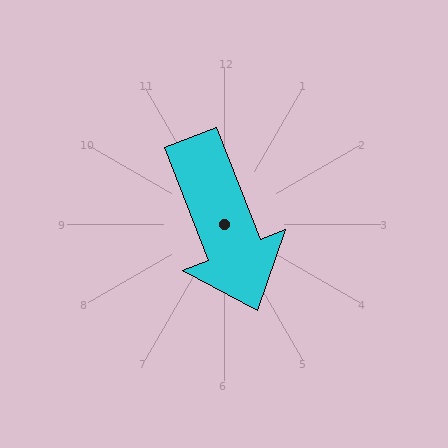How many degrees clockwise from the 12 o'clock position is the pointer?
Approximately 159 degrees.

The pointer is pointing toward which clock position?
Roughly 5 o'clock.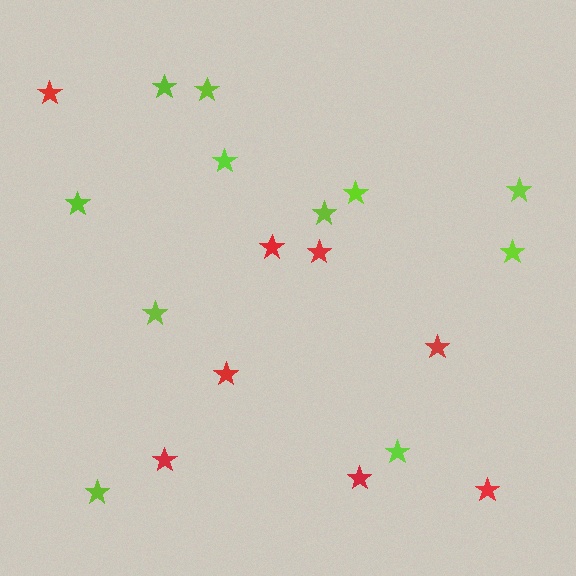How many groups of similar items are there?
There are 2 groups: one group of red stars (8) and one group of lime stars (11).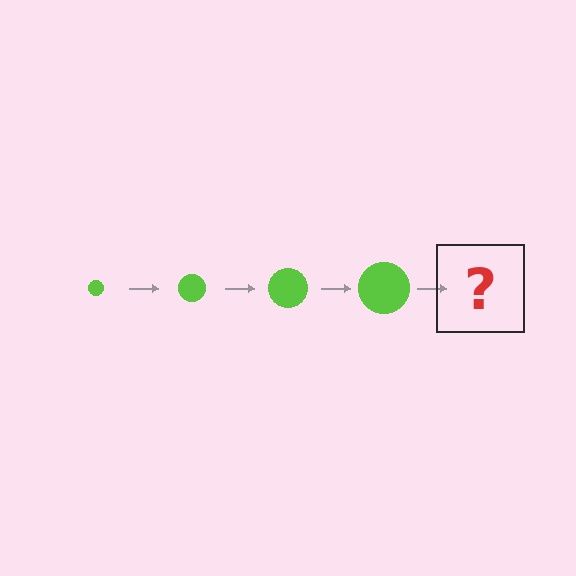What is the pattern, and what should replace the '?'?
The pattern is that the circle gets progressively larger each step. The '?' should be a lime circle, larger than the previous one.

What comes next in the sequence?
The next element should be a lime circle, larger than the previous one.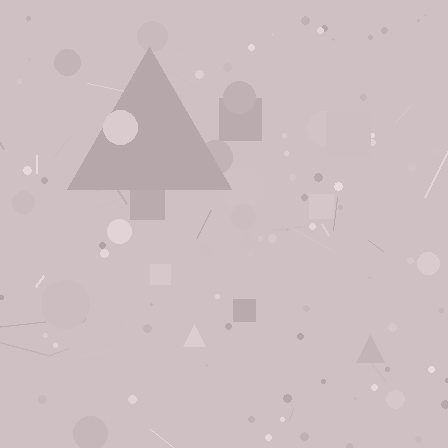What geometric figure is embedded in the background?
A triangle is embedded in the background.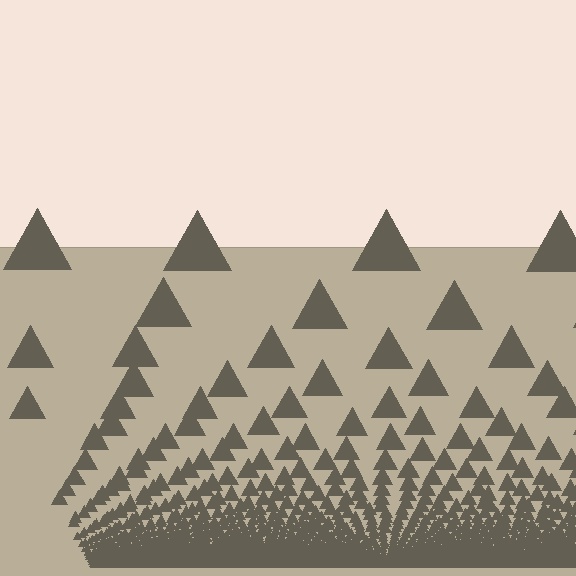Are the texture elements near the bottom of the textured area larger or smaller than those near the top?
Smaller. The gradient is inverted — elements near the bottom are smaller and denser.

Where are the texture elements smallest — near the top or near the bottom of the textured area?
Near the bottom.